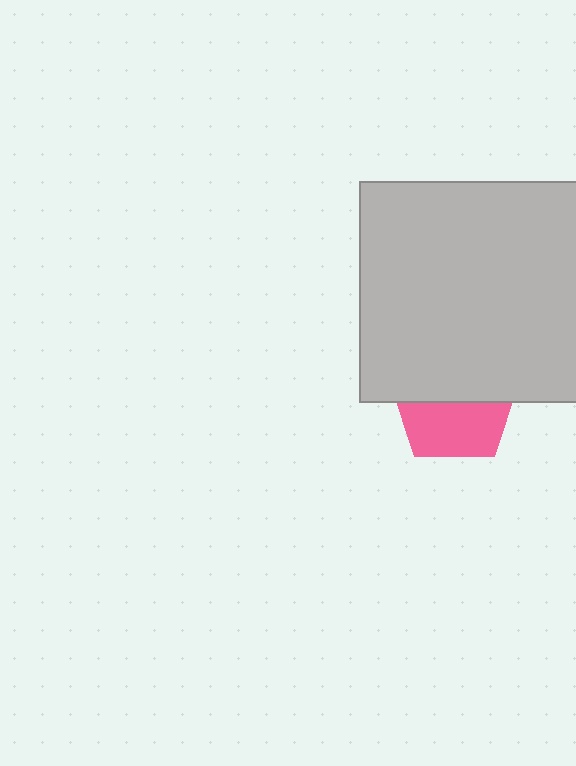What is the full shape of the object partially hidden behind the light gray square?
The partially hidden object is a pink pentagon.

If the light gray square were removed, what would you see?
You would see the complete pink pentagon.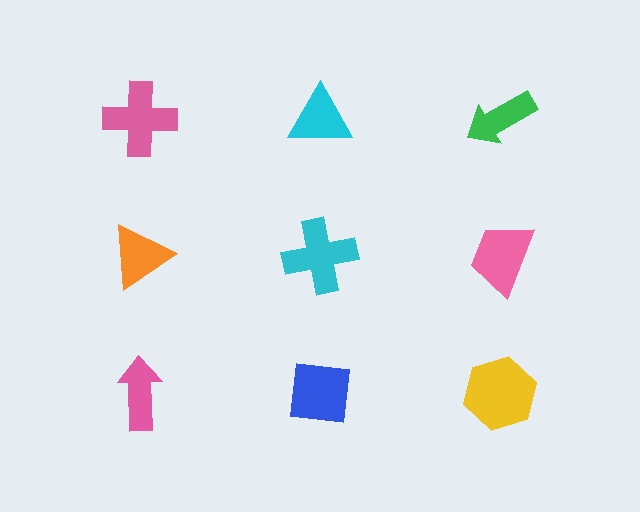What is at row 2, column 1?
An orange triangle.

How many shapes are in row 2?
3 shapes.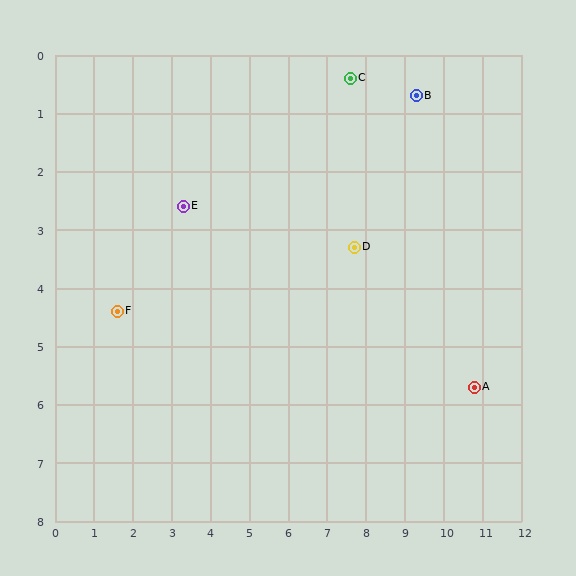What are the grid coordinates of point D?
Point D is at approximately (7.7, 3.3).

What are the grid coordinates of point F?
Point F is at approximately (1.6, 4.4).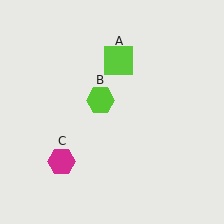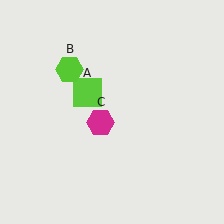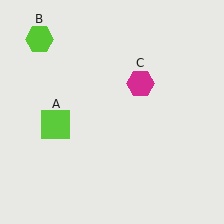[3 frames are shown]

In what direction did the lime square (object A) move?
The lime square (object A) moved down and to the left.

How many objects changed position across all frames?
3 objects changed position: lime square (object A), lime hexagon (object B), magenta hexagon (object C).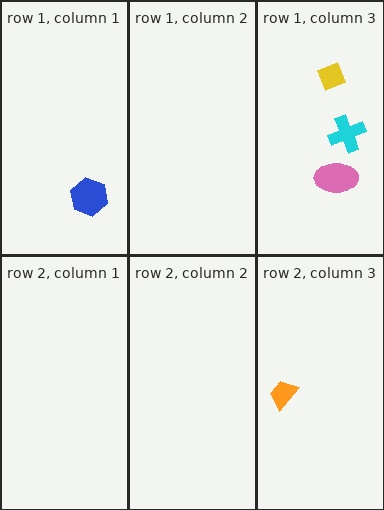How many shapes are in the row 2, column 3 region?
1.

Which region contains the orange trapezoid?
The row 2, column 3 region.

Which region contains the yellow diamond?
The row 1, column 3 region.